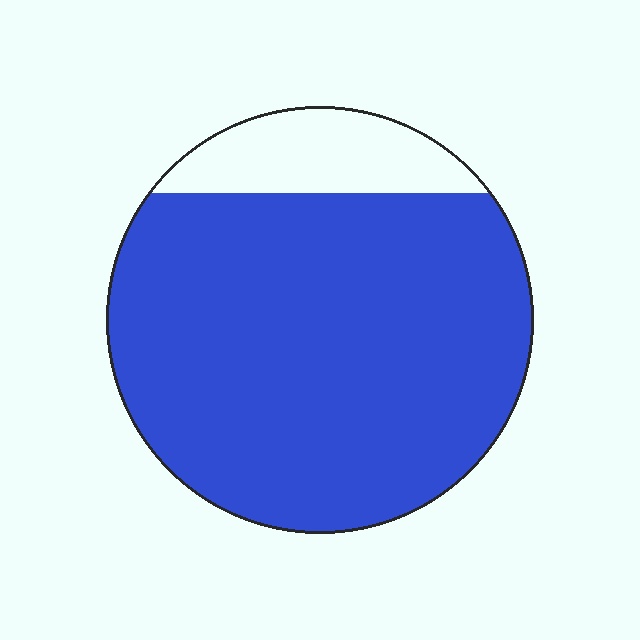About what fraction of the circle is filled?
About seven eighths (7/8).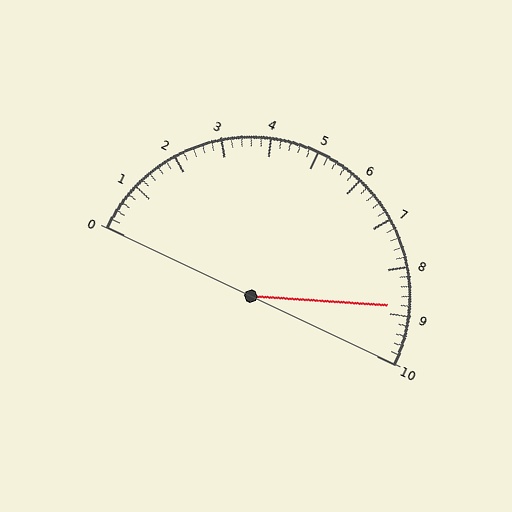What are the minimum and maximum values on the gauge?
The gauge ranges from 0 to 10.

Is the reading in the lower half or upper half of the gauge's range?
The reading is in the upper half of the range (0 to 10).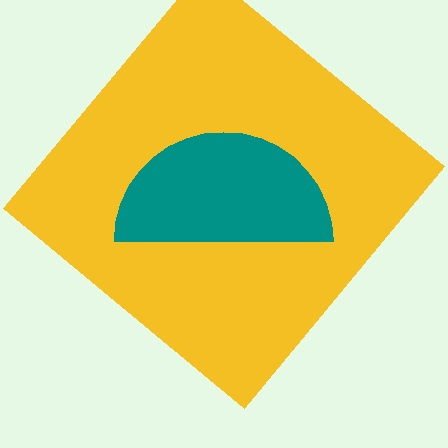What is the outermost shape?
The yellow diamond.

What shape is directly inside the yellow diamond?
The teal semicircle.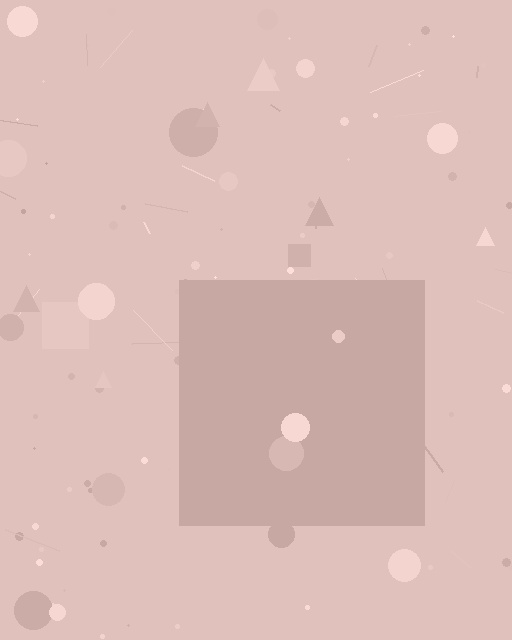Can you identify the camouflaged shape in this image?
The camouflaged shape is a square.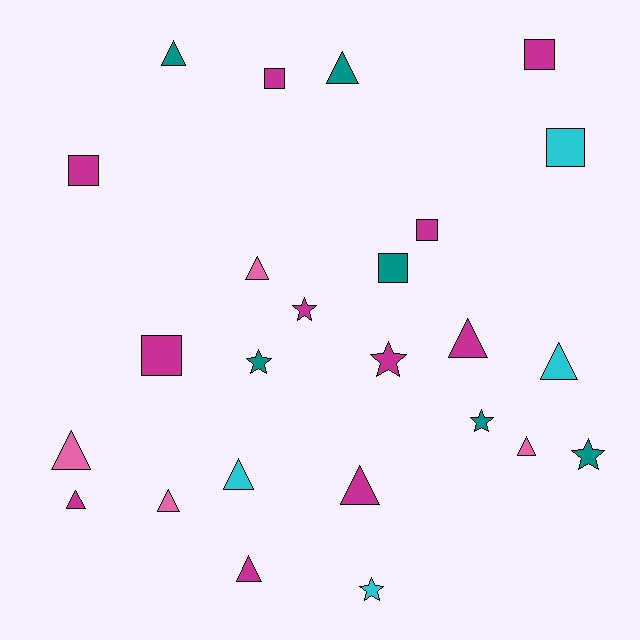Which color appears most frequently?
Magenta, with 11 objects.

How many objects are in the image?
There are 25 objects.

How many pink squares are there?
There are no pink squares.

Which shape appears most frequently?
Triangle, with 12 objects.